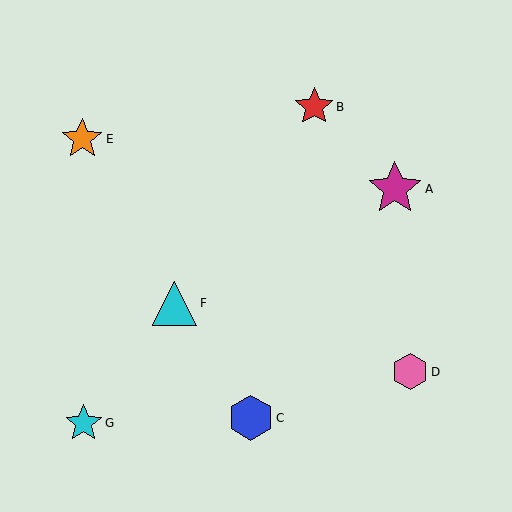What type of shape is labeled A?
Shape A is a magenta star.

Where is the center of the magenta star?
The center of the magenta star is at (395, 189).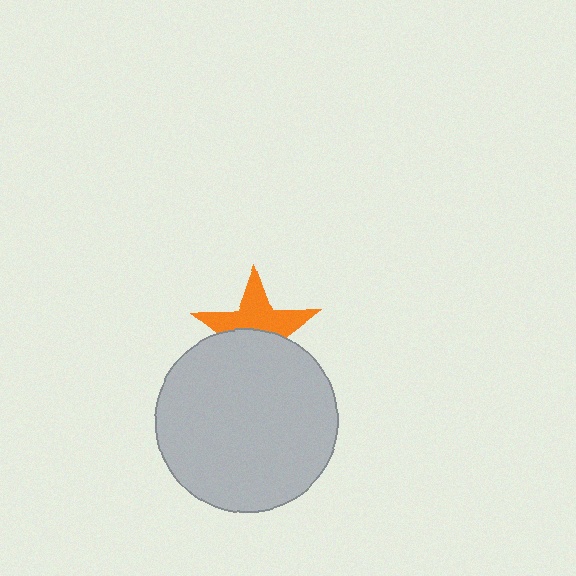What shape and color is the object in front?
The object in front is a light gray circle.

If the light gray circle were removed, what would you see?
You would see the complete orange star.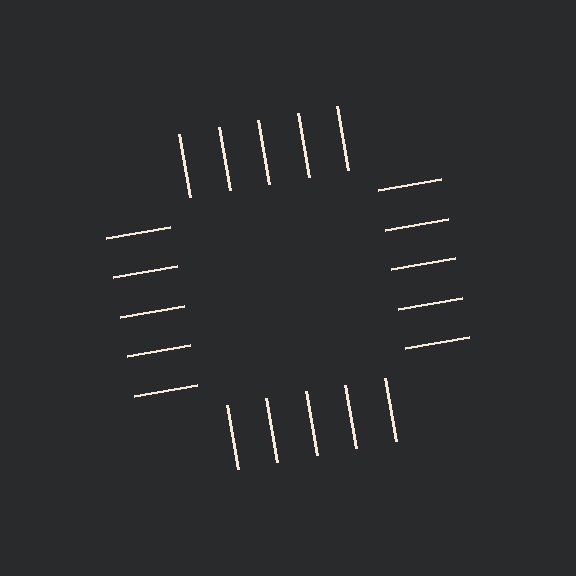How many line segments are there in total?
20 — 5 along each of the 4 edges.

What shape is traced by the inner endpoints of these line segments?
An illusory square — the line segments terminate on its edges but no continuous stroke is drawn.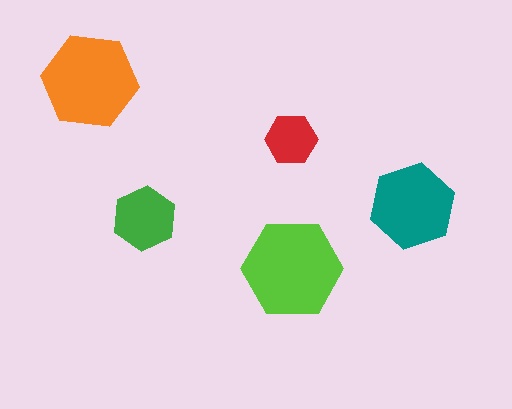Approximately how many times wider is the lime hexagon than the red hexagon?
About 2 times wider.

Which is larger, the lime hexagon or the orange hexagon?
The lime one.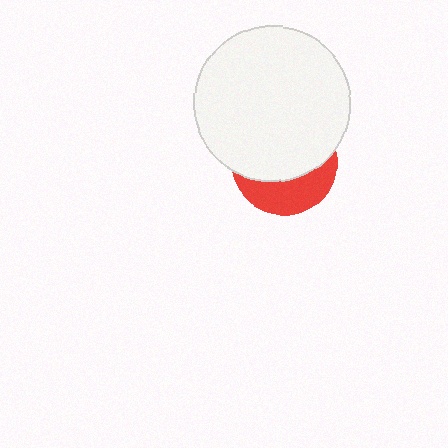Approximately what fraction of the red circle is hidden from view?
Roughly 65% of the red circle is hidden behind the white circle.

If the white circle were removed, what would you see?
You would see the complete red circle.